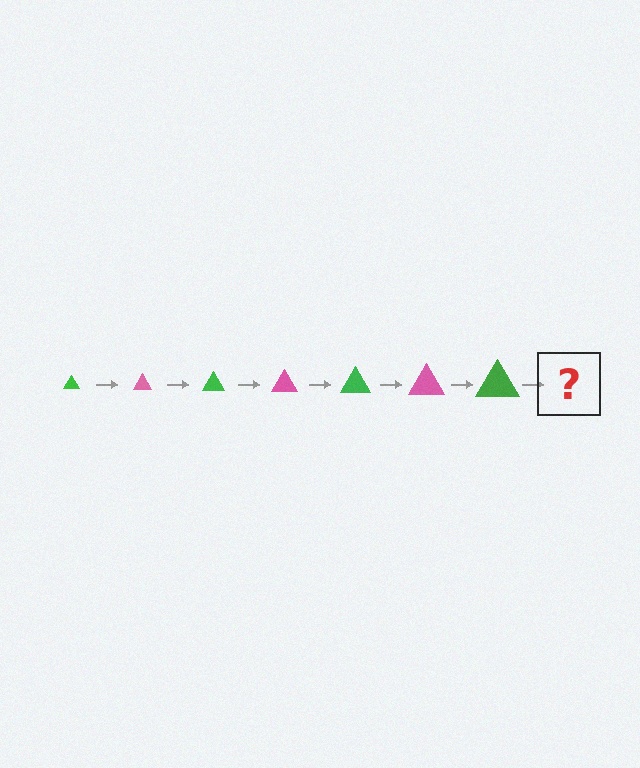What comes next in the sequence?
The next element should be a pink triangle, larger than the previous one.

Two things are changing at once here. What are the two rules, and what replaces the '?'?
The two rules are that the triangle grows larger each step and the color cycles through green and pink. The '?' should be a pink triangle, larger than the previous one.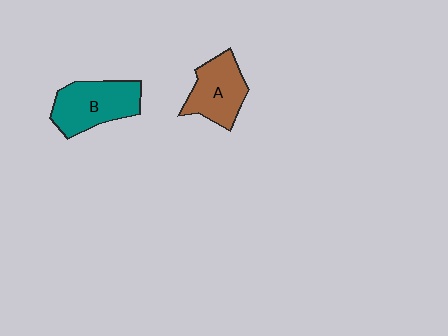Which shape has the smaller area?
Shape A (brown).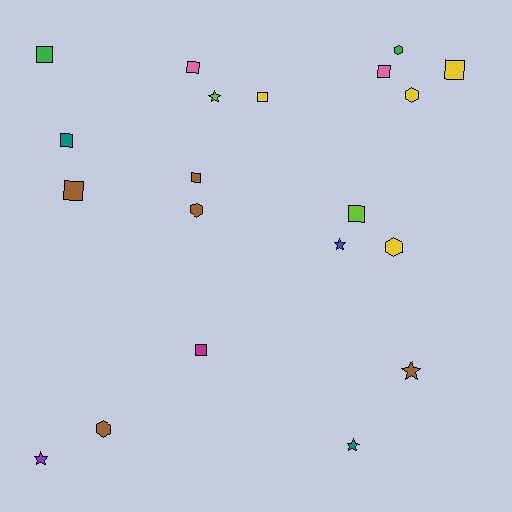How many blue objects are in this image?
There is 1 blue object.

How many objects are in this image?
There are 20 objects.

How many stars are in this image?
There are 5 stars.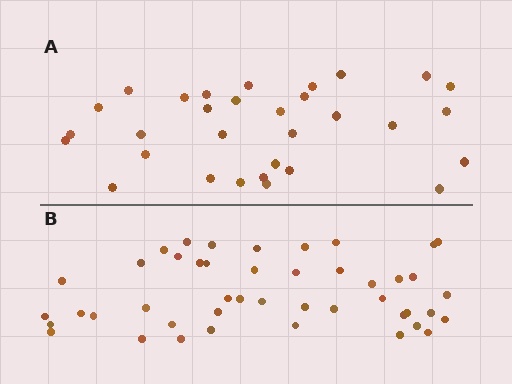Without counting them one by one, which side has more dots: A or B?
Region B (the bottom region) has more dots.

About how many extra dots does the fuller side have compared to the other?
Region B has approximately 15 more dots than region A.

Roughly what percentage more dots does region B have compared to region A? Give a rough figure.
About 45% more.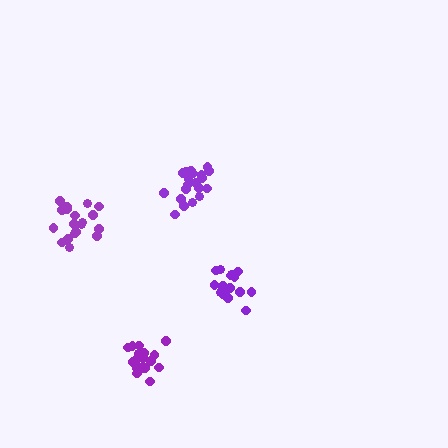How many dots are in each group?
Group 1: 18 dots, Group 2: 20 dots, Group 3: 19 dots, Group 4: 20 dots (77 total).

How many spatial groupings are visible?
There are 4 spatial groupings.